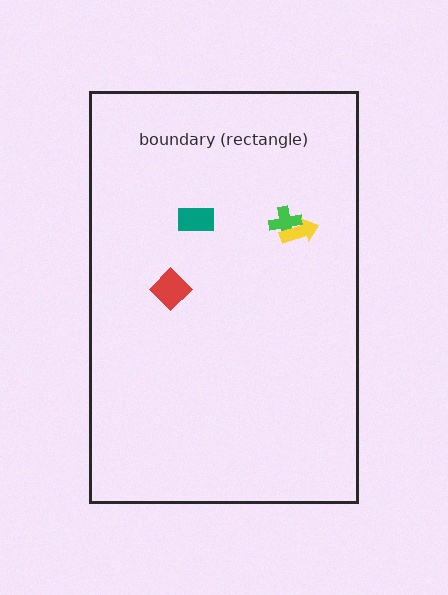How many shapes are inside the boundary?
4 inside, 0 outside.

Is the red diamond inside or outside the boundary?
Inside.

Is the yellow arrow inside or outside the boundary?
Inside.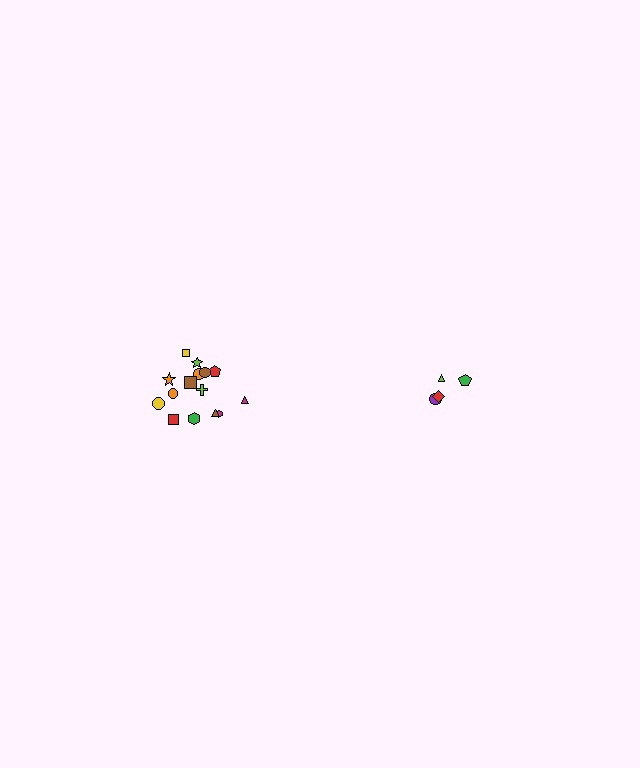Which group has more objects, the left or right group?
The left group.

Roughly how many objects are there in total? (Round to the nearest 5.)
Roughly 20 objects in total.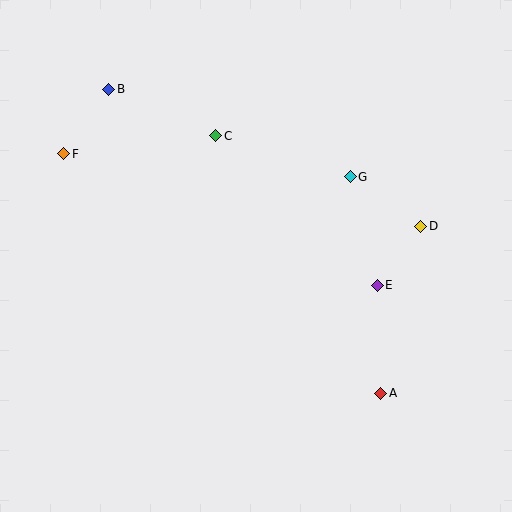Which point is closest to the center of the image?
Point G at (350, 177) is closest to the center.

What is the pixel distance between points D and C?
The distance between D and C is 224 pixels.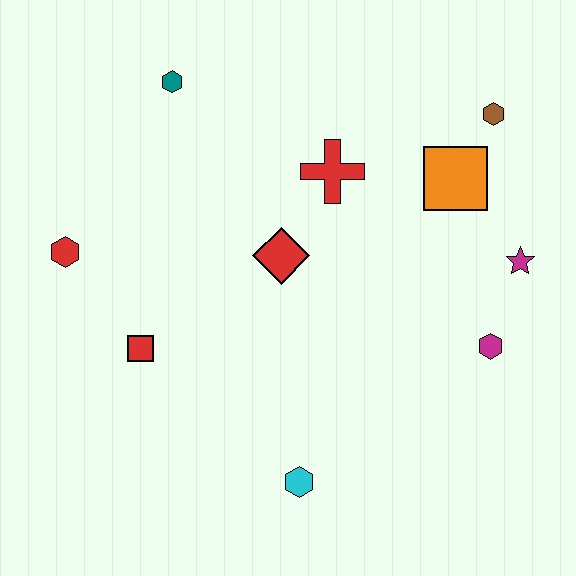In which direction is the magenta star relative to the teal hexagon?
The magenta star is to the right of the teal hexagon.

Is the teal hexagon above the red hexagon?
Yes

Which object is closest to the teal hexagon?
The red cross is closest to the teal hexagon.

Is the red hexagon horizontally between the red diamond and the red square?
No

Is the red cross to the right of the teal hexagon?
Yes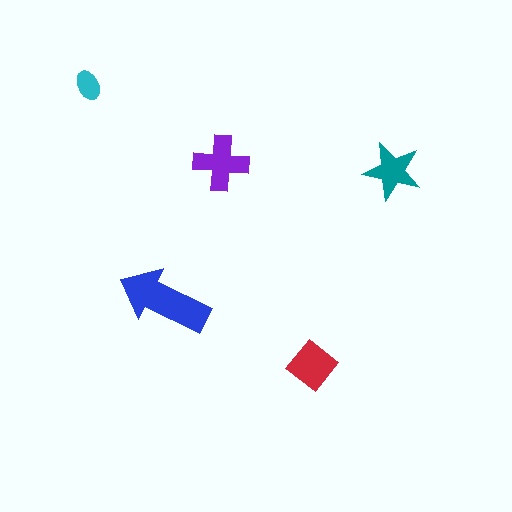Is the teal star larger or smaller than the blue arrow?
Smaller.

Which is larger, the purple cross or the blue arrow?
The blue arrow.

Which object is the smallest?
The cyan ellipse.